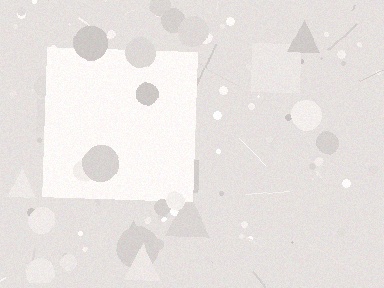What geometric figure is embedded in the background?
A square is embedded in the background.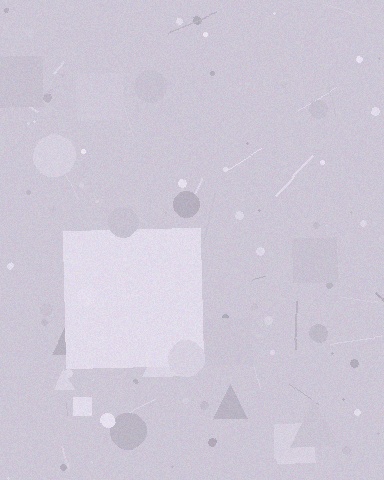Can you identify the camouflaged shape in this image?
The camouflaged shape is a square.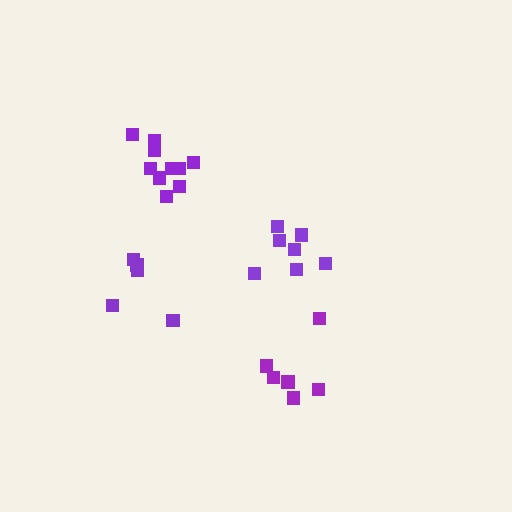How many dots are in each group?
Group 1: 6 dots, Group 2: 5 dots, Group 3: 7 dots, Group 4: 11 dots (29 total).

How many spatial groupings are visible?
There are 4 spatial groupings.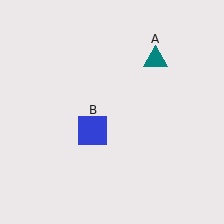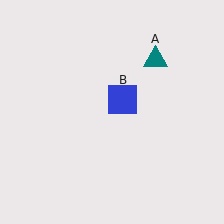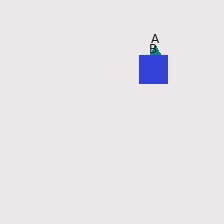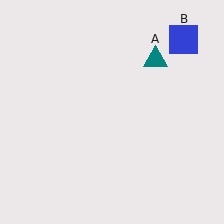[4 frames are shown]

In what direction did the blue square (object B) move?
The blue square (object B) moved up and to the right.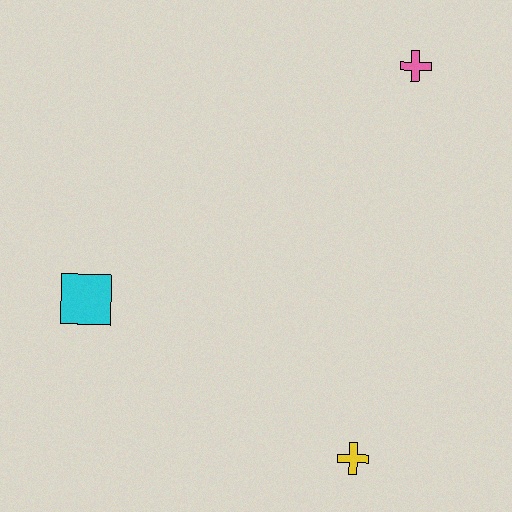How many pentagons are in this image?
There are no pentagons.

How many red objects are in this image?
There are no red objects.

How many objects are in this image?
There are 3 objects.